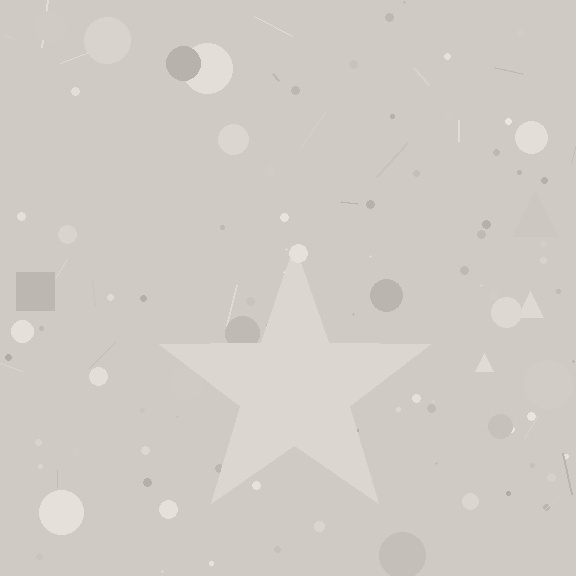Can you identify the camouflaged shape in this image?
The camouflaged shape is a star.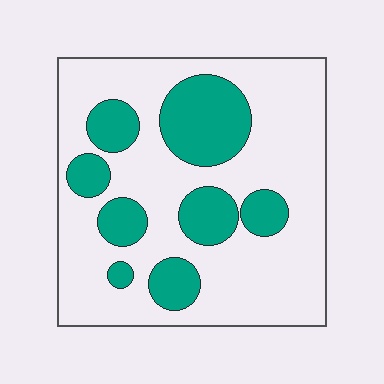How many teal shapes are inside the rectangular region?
8.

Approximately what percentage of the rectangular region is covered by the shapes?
Approximately 30%.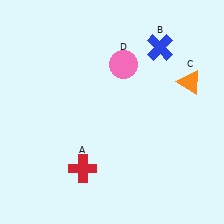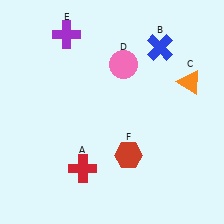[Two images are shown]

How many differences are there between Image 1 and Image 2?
There are 2 differences between the two images.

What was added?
A purple cross (E), a red hexagon (F) were added in Image 2.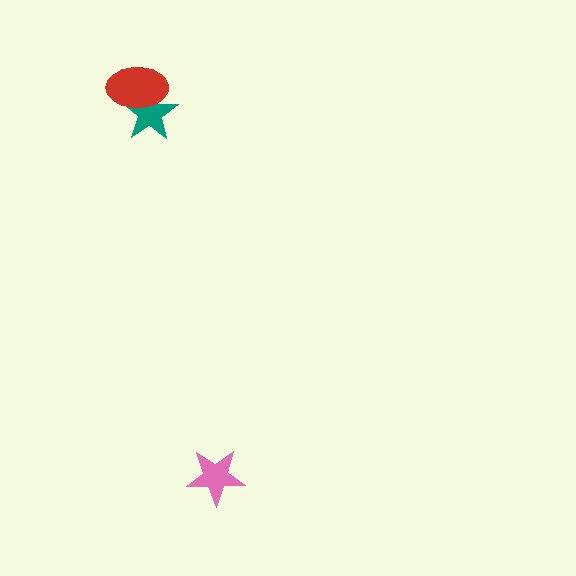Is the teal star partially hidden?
Yes, it is partially covered by another shape.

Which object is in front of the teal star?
The red ellipse is in front of the teal star.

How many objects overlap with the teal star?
1 object overlaps with the teal star.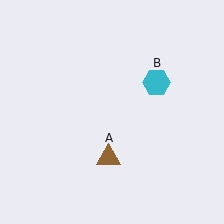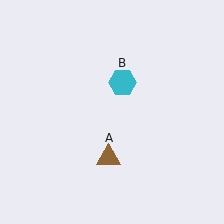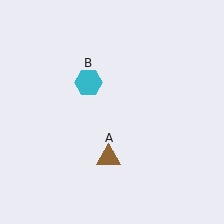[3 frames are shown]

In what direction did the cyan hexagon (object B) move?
The cyan hexagon (object B) moved left.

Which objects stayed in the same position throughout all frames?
Brown triangle (object A) remained stationary.